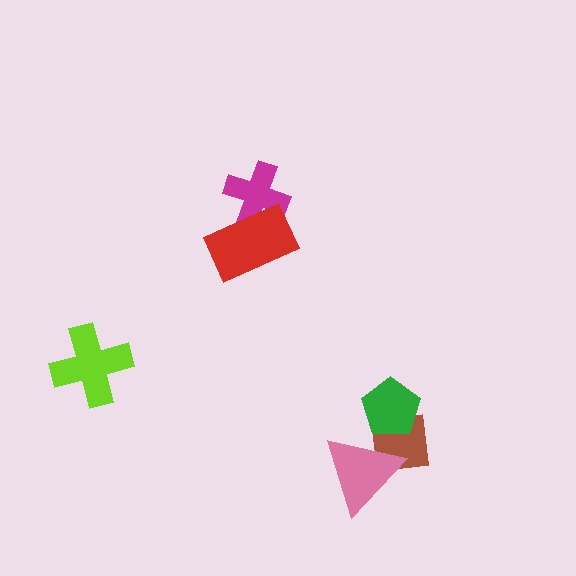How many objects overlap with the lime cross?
0 objects overlap with the lime cross.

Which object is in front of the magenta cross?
The red rectangle is in front of the magenta cross.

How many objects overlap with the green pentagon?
2 objects overlap with the green pentagon.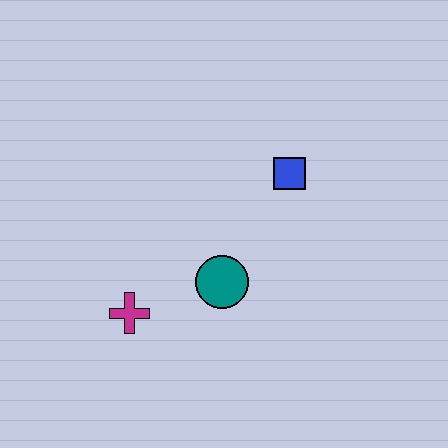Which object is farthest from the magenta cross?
The blue square is farthest from the magenta cross.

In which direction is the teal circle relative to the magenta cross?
The teal circle is to the right of the magenta cross.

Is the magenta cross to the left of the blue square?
Yes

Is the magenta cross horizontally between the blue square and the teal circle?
No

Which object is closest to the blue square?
The teal circle is closest to the blue square.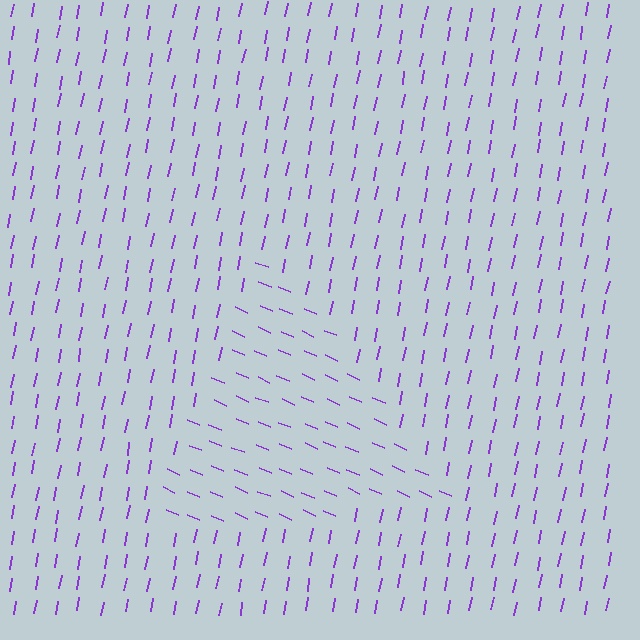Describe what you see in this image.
The image is filled with small purple line segments. A triangle region in the image has lines oriented differently from the surrounding lines, creating a visible texture boundary.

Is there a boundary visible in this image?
Yes, there is a texture boundary formed by a change in line orientation.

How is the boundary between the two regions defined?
The boundary is defined purely by a change in line orientation (approximately 77 degrees difference). All lines are the same color and thickness.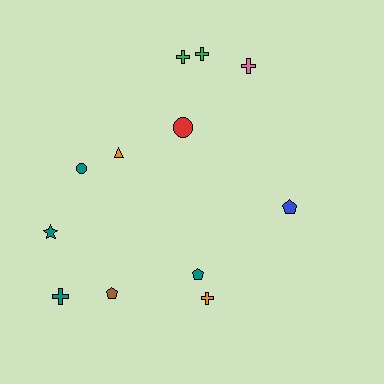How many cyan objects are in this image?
There are no cyan objects.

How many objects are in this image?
There are 12 objects.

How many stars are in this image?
There is 1 star.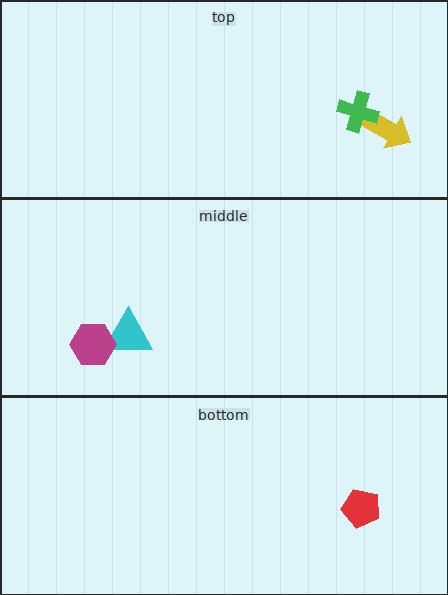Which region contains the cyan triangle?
The middle region.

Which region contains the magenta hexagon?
The middle region.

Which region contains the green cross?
The top region.